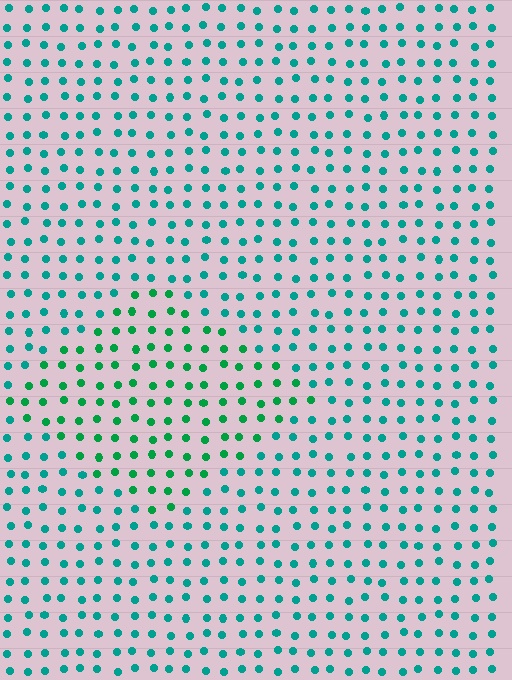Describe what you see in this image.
The image is filled with small teal elements in a uniform arrangement. A diamond-shaped region is visible where the elements are tinted to a slightly different hue, forming a subtle color boundary.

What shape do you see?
I see a diamond.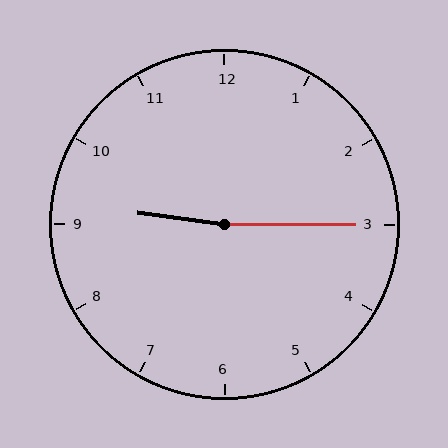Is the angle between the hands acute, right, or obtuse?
It is obtuse.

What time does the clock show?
9:15.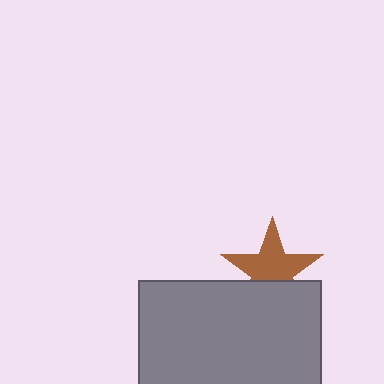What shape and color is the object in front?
The object in front is a gray rectangle.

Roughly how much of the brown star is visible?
Most of it is visible (roughly 66%).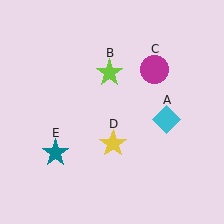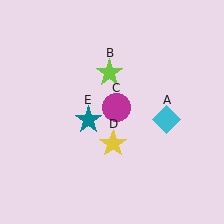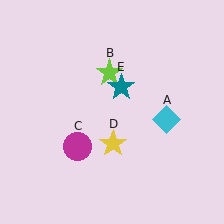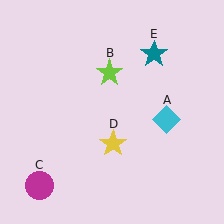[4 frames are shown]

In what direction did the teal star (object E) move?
The teal star (object E) moved up and to the right.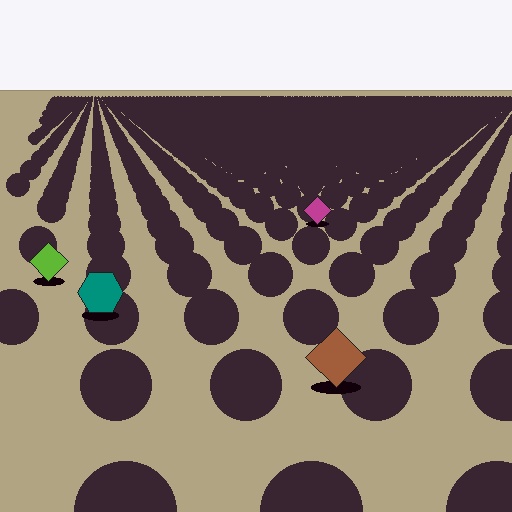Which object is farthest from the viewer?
The magenta diamond is farthest from the viewer. It appears smaller and the ground texture around it is denser.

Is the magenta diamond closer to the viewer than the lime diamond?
No. The lime diamond is closer — you can tell from the texture gradient: the ground texture is coarser near it.